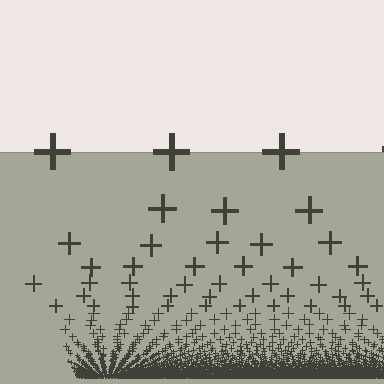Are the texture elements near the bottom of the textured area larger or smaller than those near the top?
Smaller. The gradient is inverted — elements near the bottom are smaller and denser.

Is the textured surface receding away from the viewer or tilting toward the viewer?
The surface appears to tilt toward the viewer. Texture elements get larger and sparser toward the top.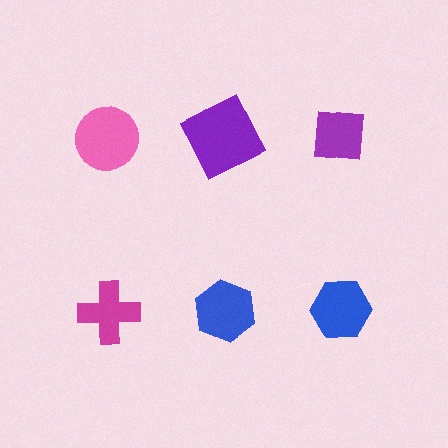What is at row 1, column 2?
A purple square.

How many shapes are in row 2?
3 shapes.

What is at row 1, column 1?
A pink circle.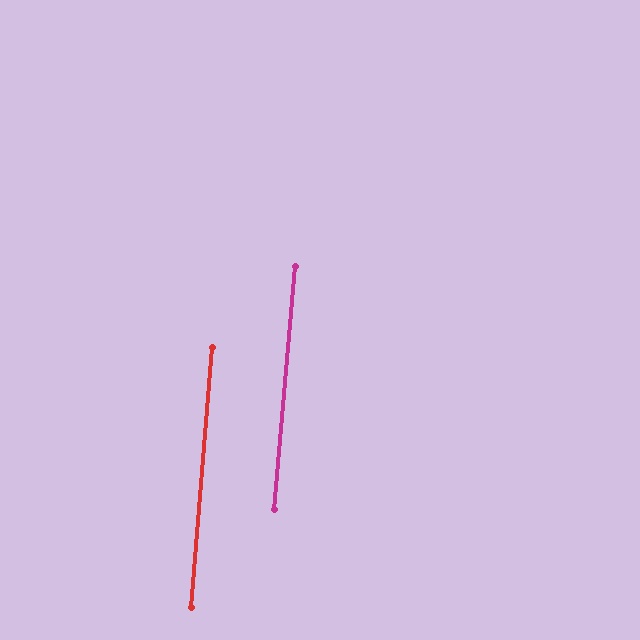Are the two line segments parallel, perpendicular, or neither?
Parallel — their directions differ by only 0.4°.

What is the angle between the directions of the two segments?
Approximately 0 degrees.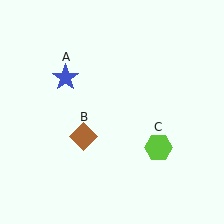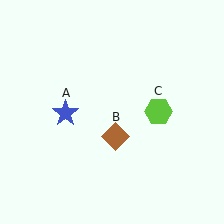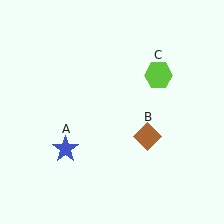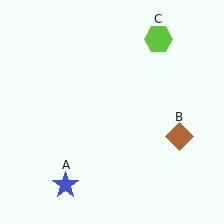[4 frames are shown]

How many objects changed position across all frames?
3 objects changed position: blue star (object A), brown diamond (object B), lime hexagon (object C).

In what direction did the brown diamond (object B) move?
The brown diamond (object B) moved right.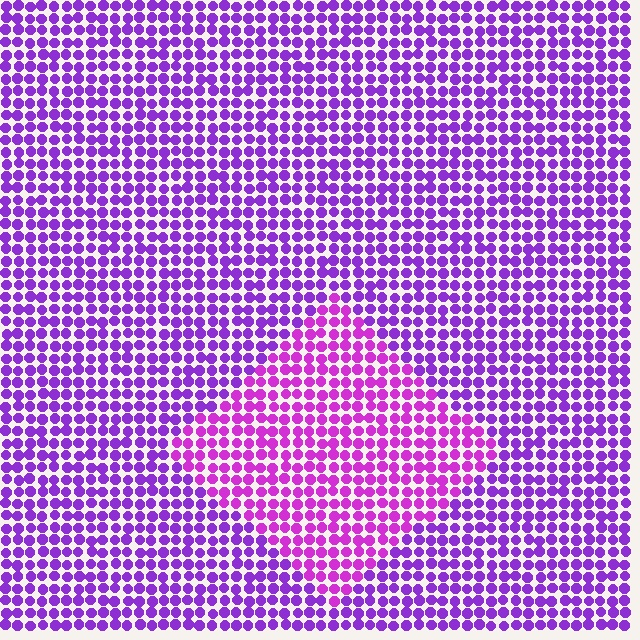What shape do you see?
I see a diamond.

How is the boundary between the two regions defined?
The boundary is defined purely by a slight shift in hue (about 25 degrees). Spacing, size, and orientation are identical on both sides.